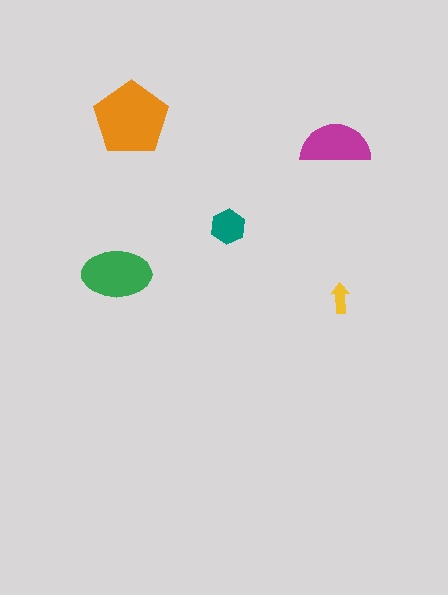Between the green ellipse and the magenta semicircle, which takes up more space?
The green ellipse.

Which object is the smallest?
The yellow arrow.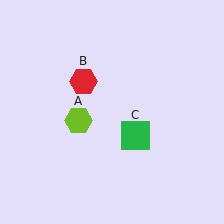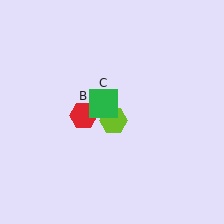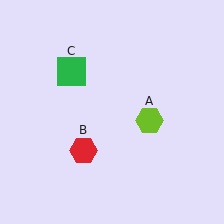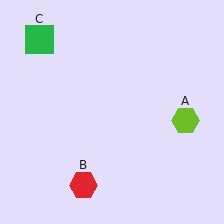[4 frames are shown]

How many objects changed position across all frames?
3 objects changed position: lime hexagon (object A), red hexagon (object B), green square (object C).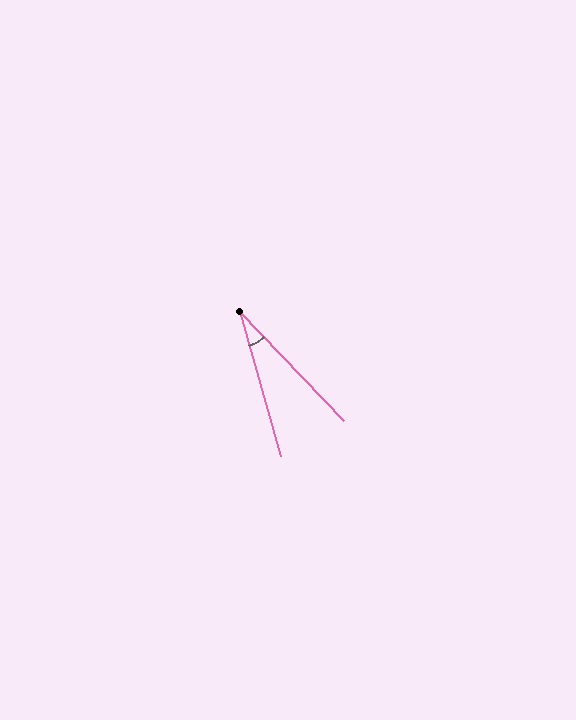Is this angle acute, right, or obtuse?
It is acute.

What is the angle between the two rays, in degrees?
Approximately 28 degrees.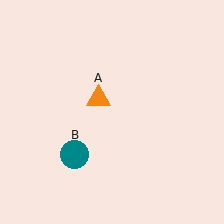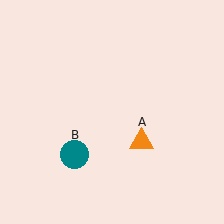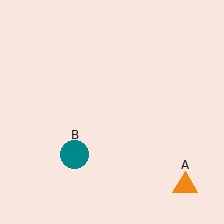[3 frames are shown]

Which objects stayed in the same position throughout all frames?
Teal circle (object B) remained stationary.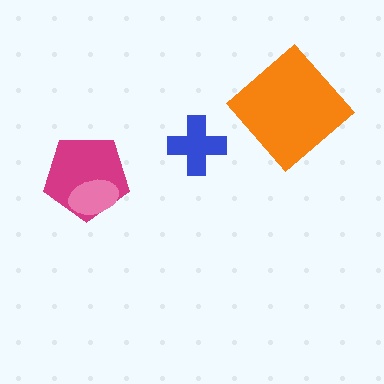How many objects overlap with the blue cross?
0 objects overlap with the blue cross.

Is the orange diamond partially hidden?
No, no other shape covers it.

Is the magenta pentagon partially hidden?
Yes, it is partially covered by another shape.